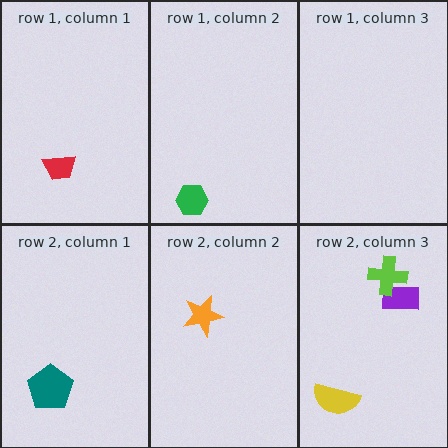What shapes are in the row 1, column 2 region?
The green hexagon.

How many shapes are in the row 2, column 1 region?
1.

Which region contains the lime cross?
The row 2, column 3 region.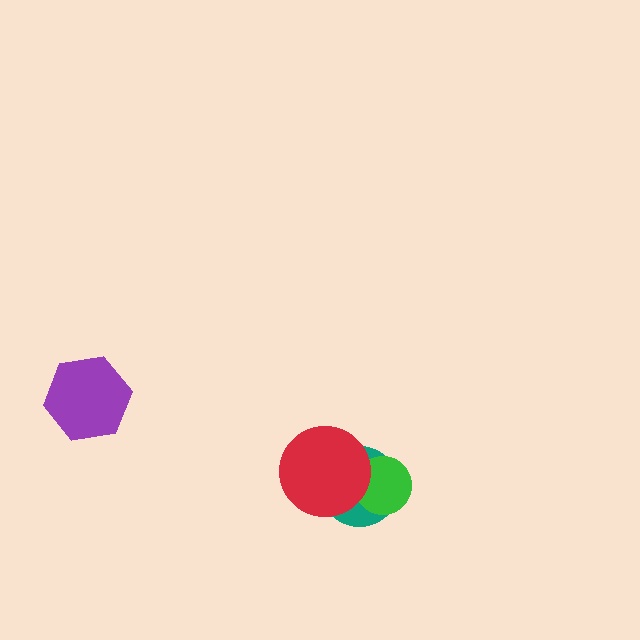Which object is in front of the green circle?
The red circle is in front of the green circle.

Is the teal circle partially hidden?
Yes, it is partially covered by another shape.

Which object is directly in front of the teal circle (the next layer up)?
The green circle is directly in front of the teal circle.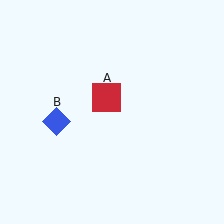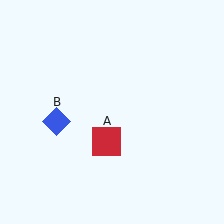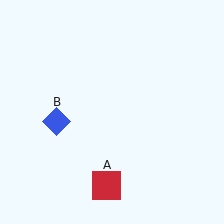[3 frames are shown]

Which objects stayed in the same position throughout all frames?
Blue diamond (object B) remained stationary.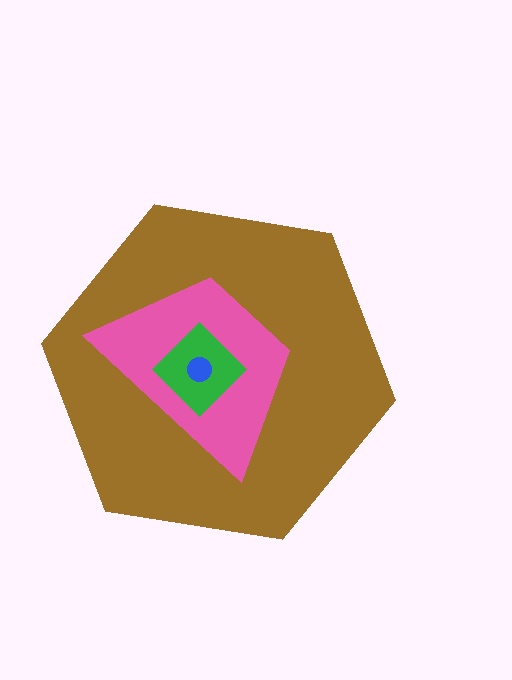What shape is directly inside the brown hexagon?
The pink trapezoid.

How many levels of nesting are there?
4.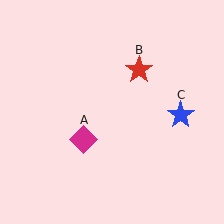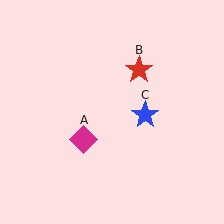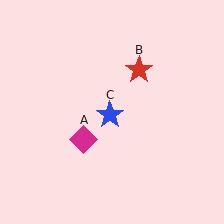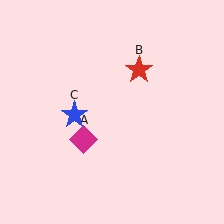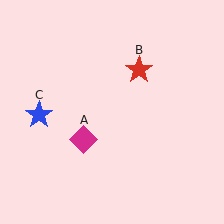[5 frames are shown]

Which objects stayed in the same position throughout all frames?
Magenta diamond (object A) and red star (object B) remained stationary.